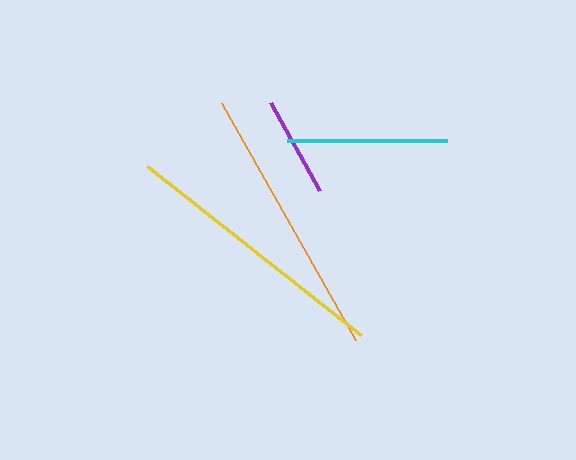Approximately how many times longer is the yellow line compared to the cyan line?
The yellow line is approximately 1.7 times the length of the cyan line.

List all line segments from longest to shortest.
From longest to shortest: yellow, orange, cyan, purple.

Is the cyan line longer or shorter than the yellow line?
The yellow line is longer than the cyan line.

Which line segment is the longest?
The yellow line is the longest at approximately 273 pixels.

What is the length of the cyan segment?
The cyan segment is approximately 161 pixels long.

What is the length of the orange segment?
The orange segment is approximately 273 pixels long.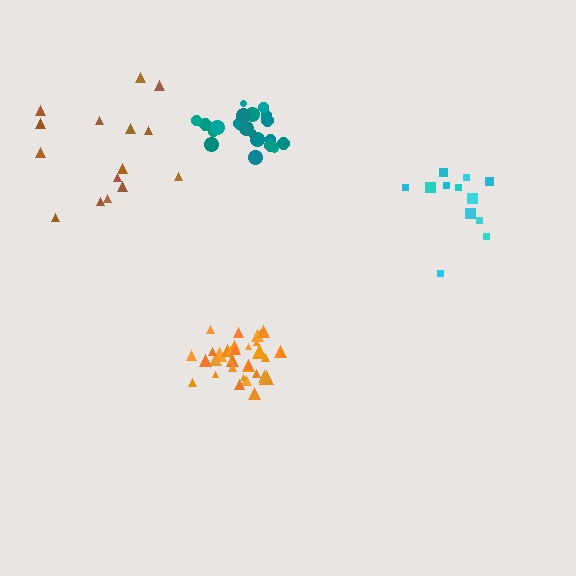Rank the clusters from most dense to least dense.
orange, teal, cyan, brown.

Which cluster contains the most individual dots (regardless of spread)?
Orange (35).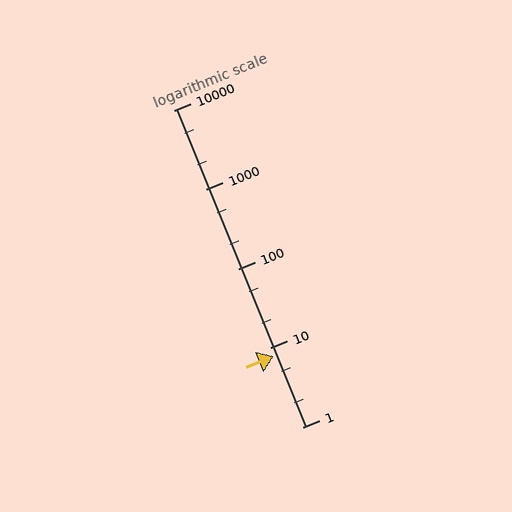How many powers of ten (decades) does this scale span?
The scale spans 4 decades, from 1 to 10000.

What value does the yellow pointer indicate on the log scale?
The pointer indicates approximately 7.9.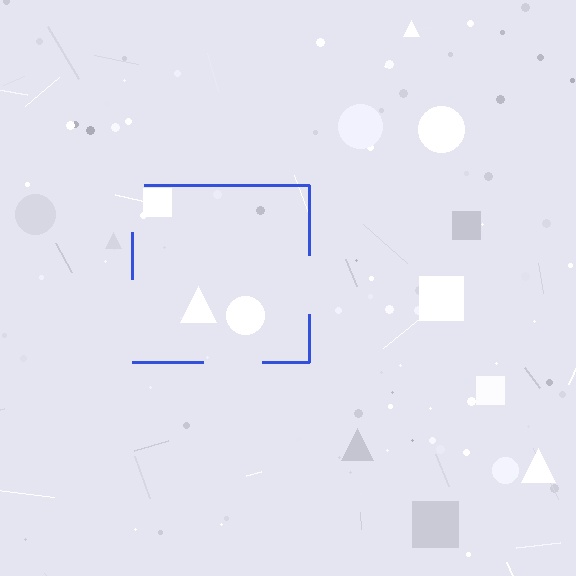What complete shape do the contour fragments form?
The contour fragments form a square.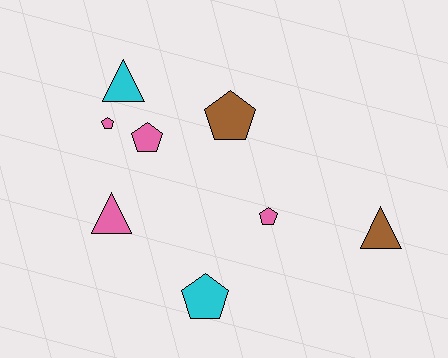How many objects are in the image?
There are 8 objects.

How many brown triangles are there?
There is 1 brown triangle.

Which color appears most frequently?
Pink, with 4 objects.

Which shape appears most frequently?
Pentagon, with 5 objects.